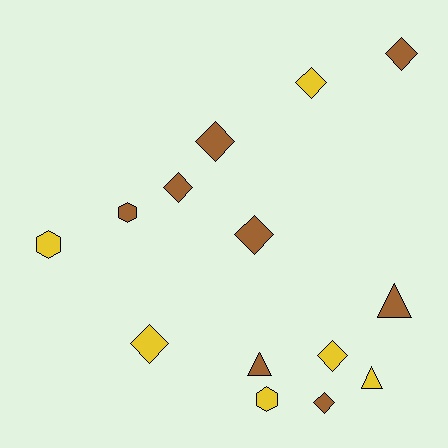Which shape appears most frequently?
Diamond, with 8 objects.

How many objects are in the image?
There are 14 objects.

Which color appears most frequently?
Brown, with 8 objects.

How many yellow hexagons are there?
There are 2 yellow hexagons.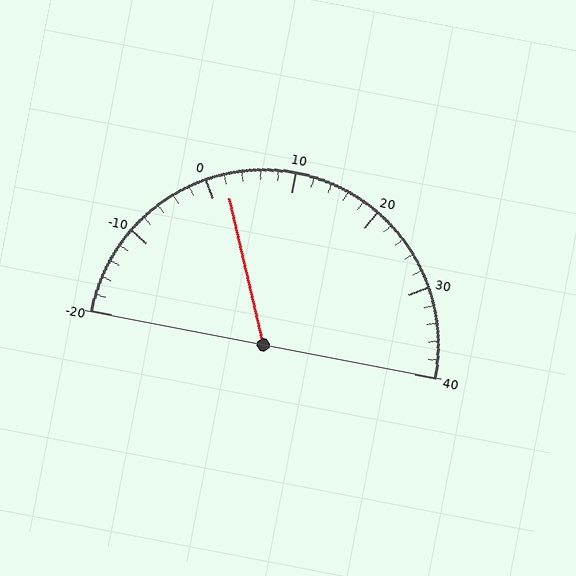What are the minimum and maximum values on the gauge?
The gauge ranges from -20 to 40.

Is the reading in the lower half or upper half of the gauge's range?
The reading is in the lower half of the range (-20 to 40).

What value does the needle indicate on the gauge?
The needle indicates approximately 2.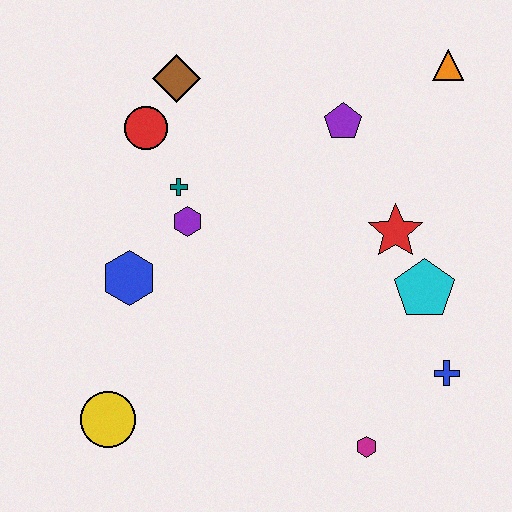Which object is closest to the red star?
The cyan pentagon is closest to the red star.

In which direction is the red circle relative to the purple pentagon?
The red circle is to the left of the purple pentagon.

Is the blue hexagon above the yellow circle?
Yes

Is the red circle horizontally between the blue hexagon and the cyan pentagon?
Yes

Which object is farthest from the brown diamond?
The magenta hexagon is farthest from the brown diamond.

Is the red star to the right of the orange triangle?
No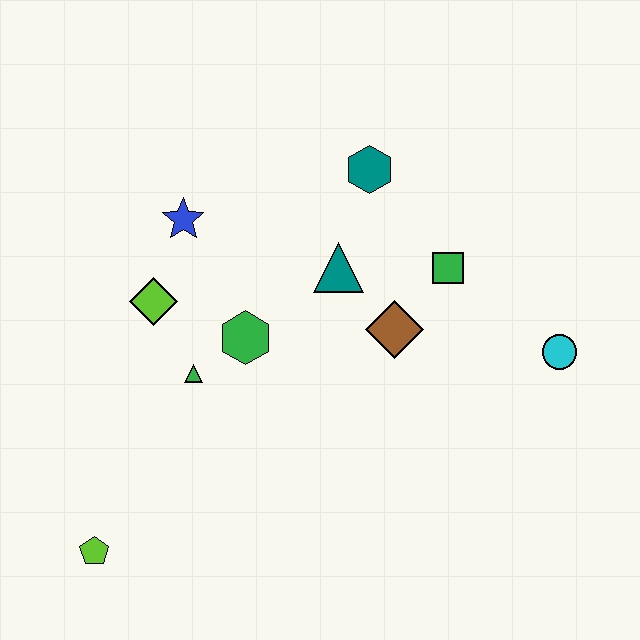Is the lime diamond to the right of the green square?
No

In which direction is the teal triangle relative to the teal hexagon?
The teal triangle is below the teal hexagon.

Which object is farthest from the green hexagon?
The cyan circle is farthest from the green hexagon.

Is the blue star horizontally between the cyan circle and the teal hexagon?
No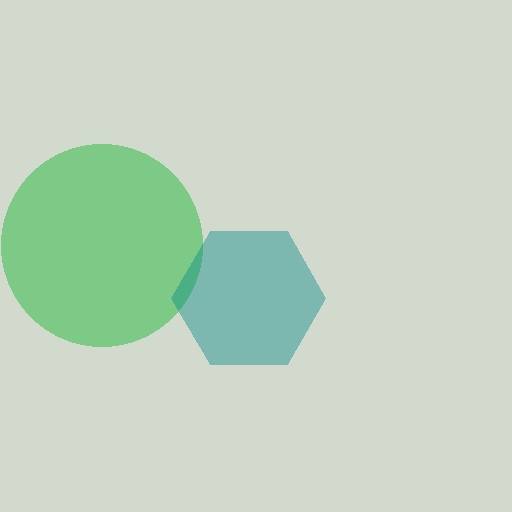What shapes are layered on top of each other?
The layered shapes are: a green circle, a teal hexagon.